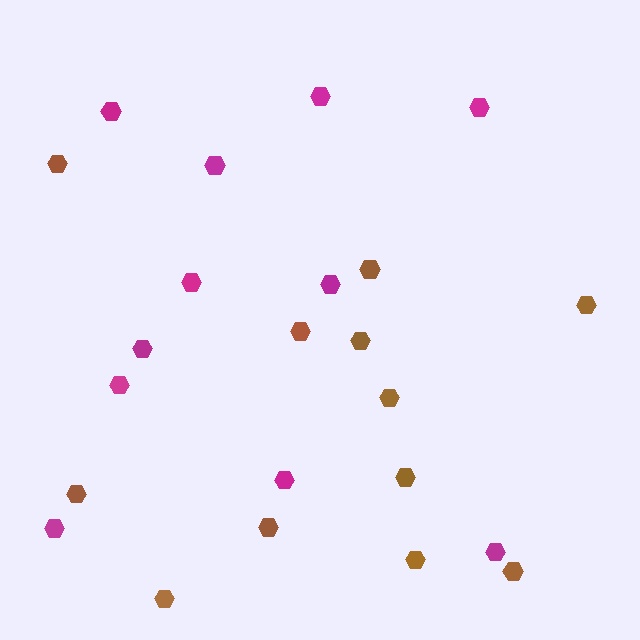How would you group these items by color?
There are 2 groups: one group of magenta hexagons (11) and one group of brown hexagons (12).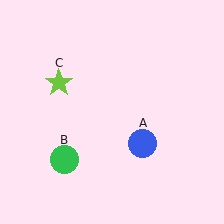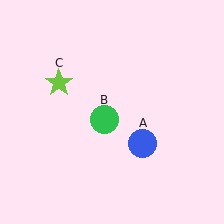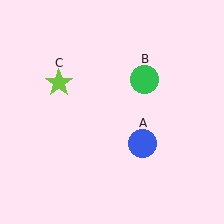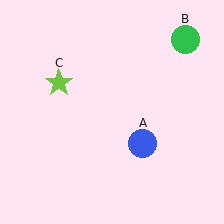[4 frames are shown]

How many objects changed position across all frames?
1 object changed position: green circle (object B).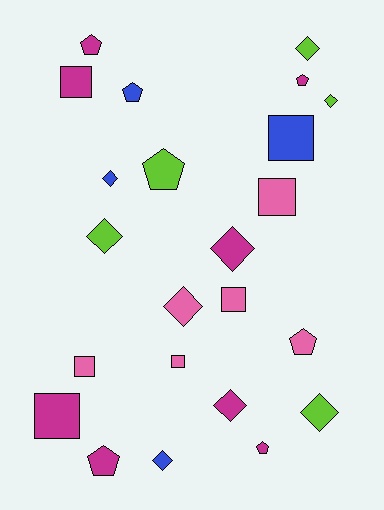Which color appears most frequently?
Magenta, with 8 objects.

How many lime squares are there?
There are no lime squares.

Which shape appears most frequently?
Diamond, with 9 objects.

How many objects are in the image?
There are 23 objects.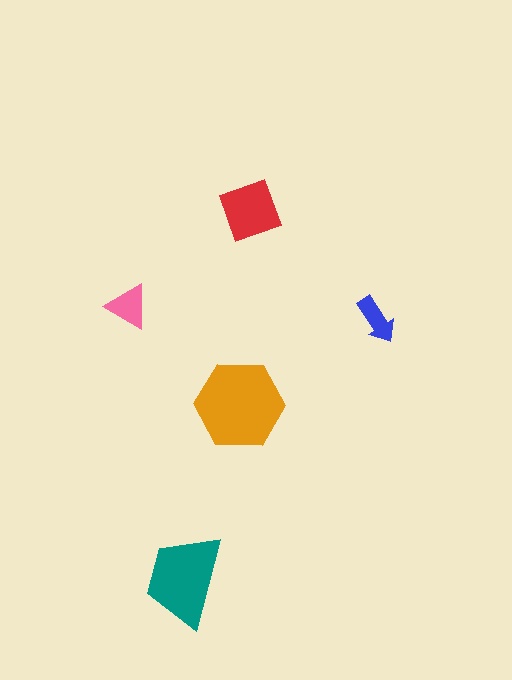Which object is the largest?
The orange hexagon.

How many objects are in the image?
There are 5 objects in the image.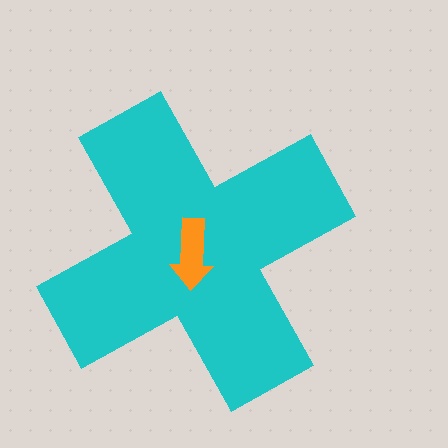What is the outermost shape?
The cyan cross.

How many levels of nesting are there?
2.